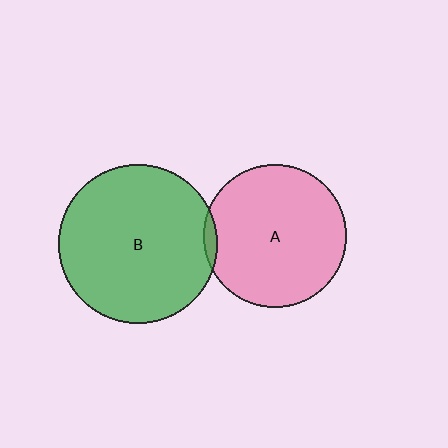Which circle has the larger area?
Circle B (green).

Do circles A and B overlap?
Yes.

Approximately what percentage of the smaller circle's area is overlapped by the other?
Approximately 5%.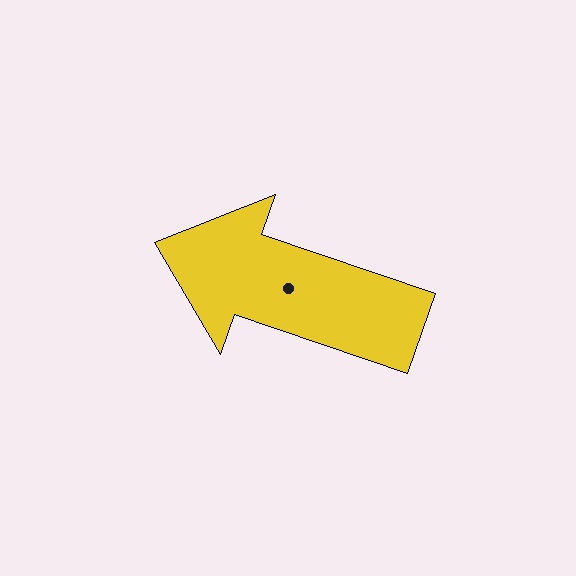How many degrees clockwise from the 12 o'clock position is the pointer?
Approximately 289 degrees.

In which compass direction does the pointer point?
West.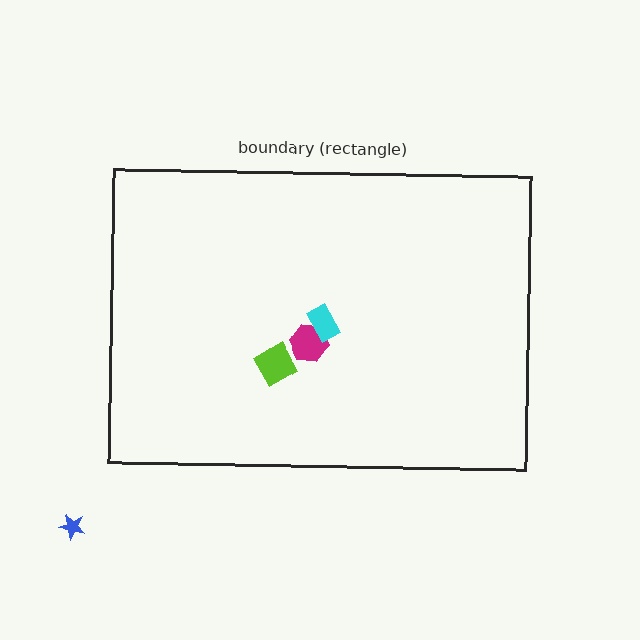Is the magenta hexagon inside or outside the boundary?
Inside.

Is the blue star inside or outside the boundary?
Outside.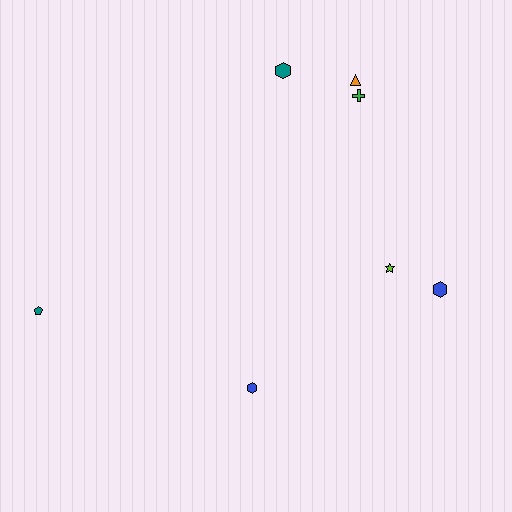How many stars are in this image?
There is 1 star.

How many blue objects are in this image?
There are 2 blue objects.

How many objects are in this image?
There are 7 objects.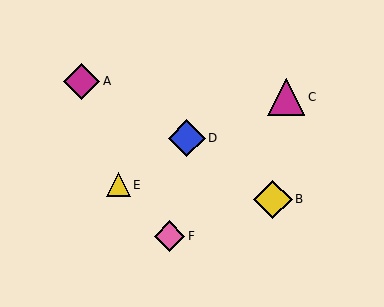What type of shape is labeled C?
Shape C is a magenta triangle.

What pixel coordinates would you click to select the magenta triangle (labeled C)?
Click at (286, 97) to select the magenta triangle C.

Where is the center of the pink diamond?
The center of the pink diamond is at (169, 236).